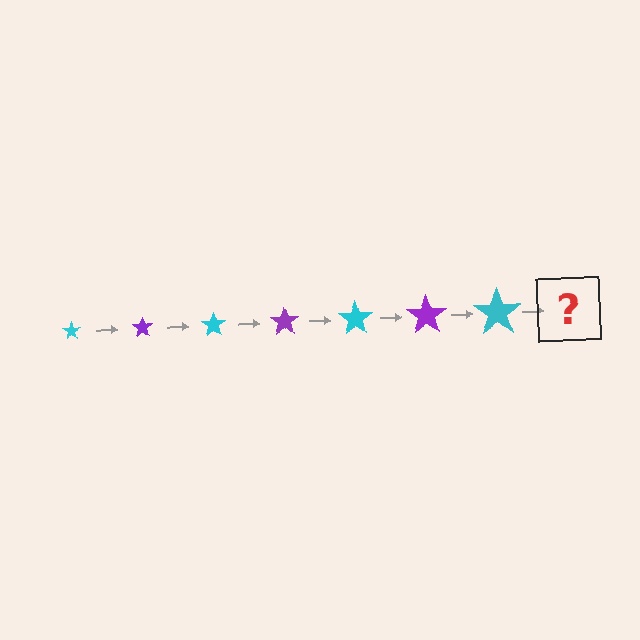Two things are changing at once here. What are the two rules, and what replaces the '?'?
The two rules are that the star grows larger each step and the color cycles through cyan and purple. The '?' should be a purple star, larger than the previous one.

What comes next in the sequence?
The next element should be a purple star, larger than the previous one.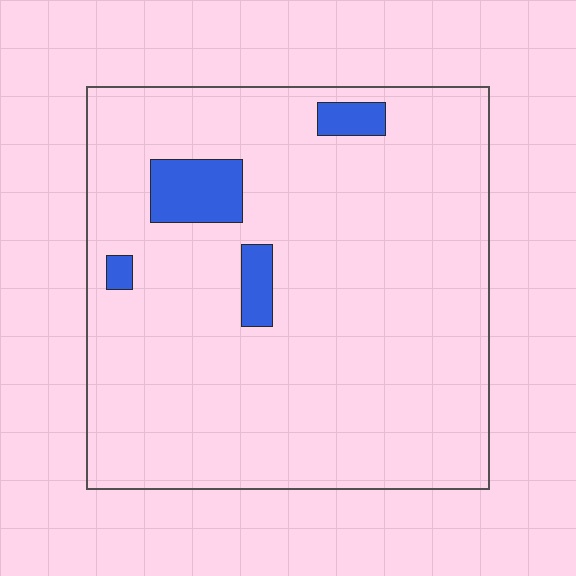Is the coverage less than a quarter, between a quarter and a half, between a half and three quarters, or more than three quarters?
Less than a quarter.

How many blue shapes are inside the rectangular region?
4.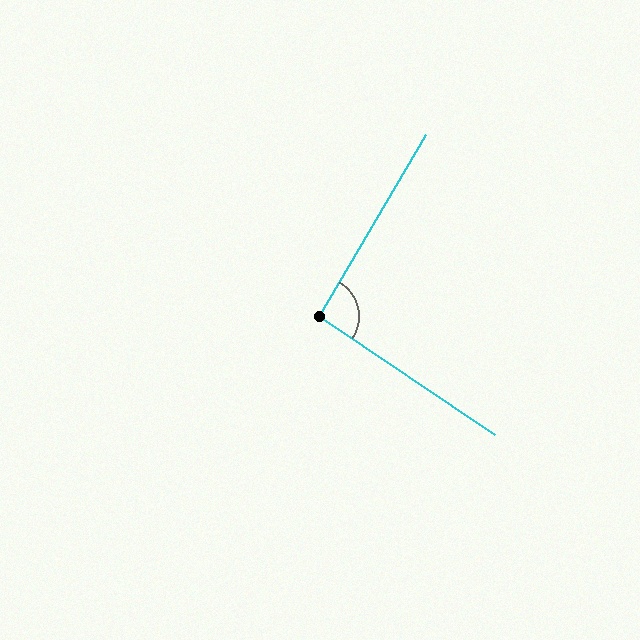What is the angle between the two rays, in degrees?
Approximately 93 degrees.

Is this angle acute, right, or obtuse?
It is approximately a right angle.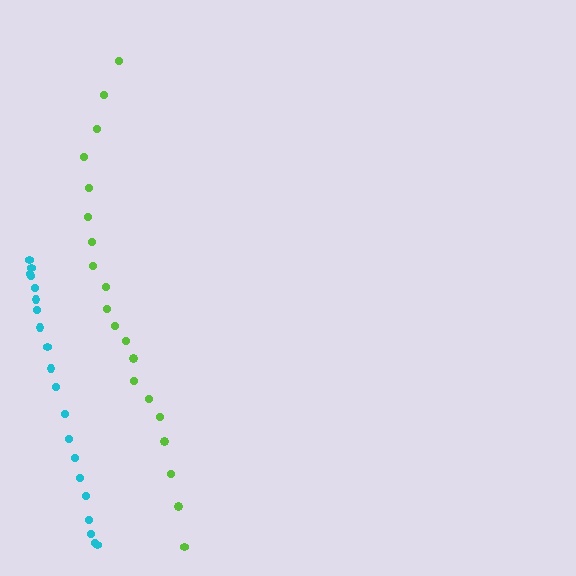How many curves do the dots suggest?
There are 2 distinct paths.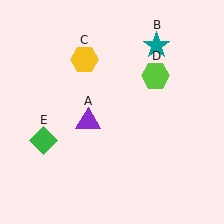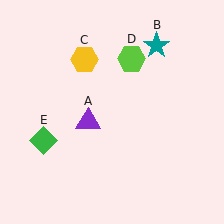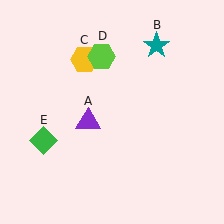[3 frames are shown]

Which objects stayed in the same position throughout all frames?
Purple triangle (object A) and teal star (object B) and yellow hexagon (object C) and green diamond (object E) remained stationary.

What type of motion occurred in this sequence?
The lime hexagon (object D) rotated counterclockwise around the center of the scene.